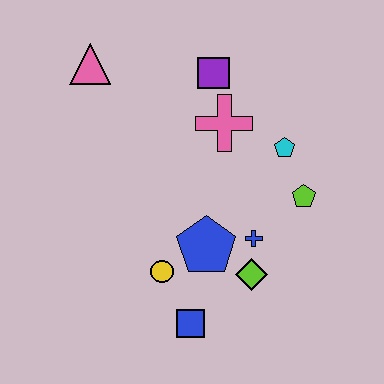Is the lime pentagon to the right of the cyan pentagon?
Yes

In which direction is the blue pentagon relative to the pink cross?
The blue pentagon is below the pink cross.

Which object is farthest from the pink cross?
The blue square is farthest from the pink cross.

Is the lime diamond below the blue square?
No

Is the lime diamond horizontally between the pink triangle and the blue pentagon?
No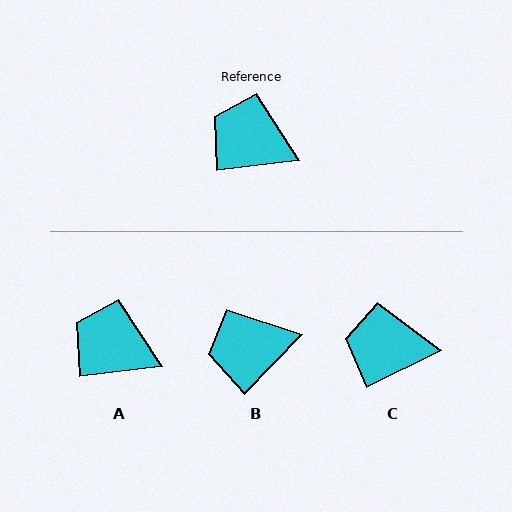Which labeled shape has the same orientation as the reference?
A.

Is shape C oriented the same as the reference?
No, it is off by about 20 degrees.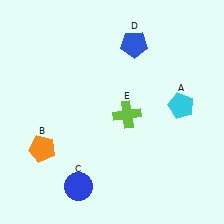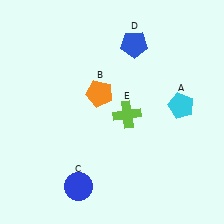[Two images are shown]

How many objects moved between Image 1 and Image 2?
1 object moved between the two images.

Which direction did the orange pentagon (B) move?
The orange pentagon (B) moved right.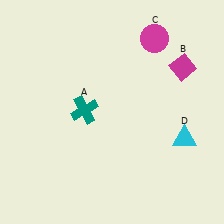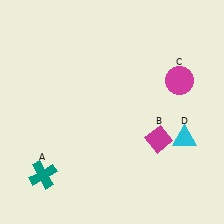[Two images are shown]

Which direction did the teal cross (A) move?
The teal cross (A) moved down.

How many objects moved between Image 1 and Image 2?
3 objects moved between the two images.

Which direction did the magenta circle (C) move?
The magenta circle (C) moved down.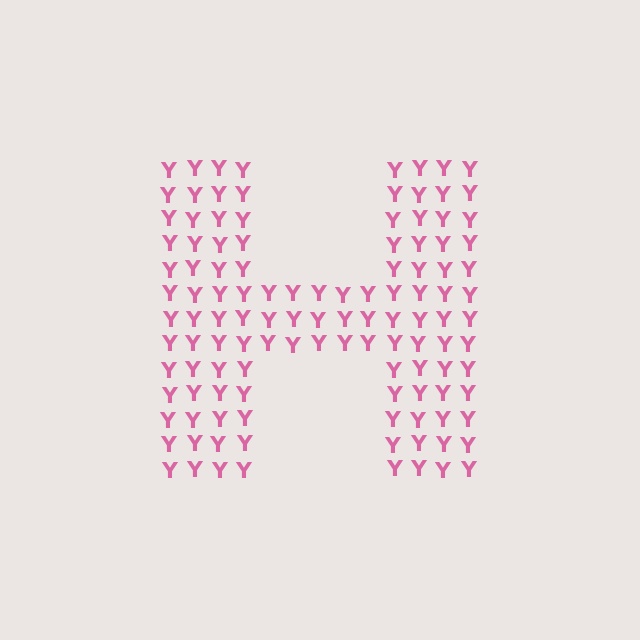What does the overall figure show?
The overall figure shows the letter H.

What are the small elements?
The small elements are letter Y's.